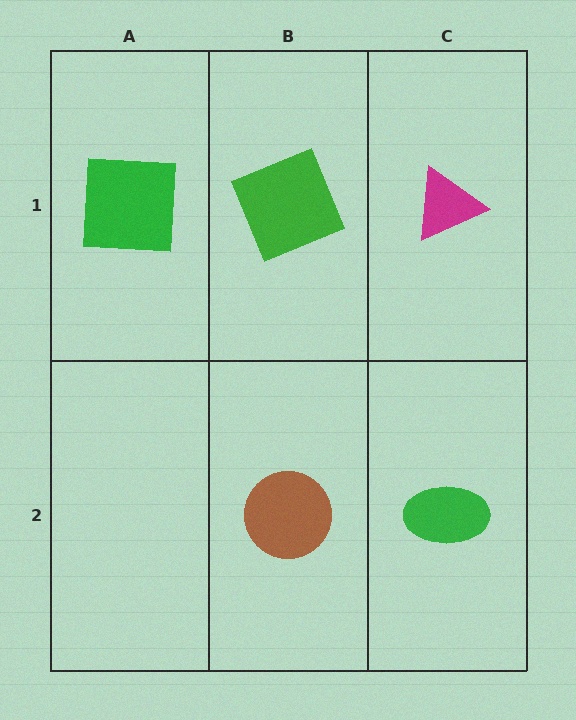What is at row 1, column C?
A magenta triangle.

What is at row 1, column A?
A green square.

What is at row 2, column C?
A green ellipse.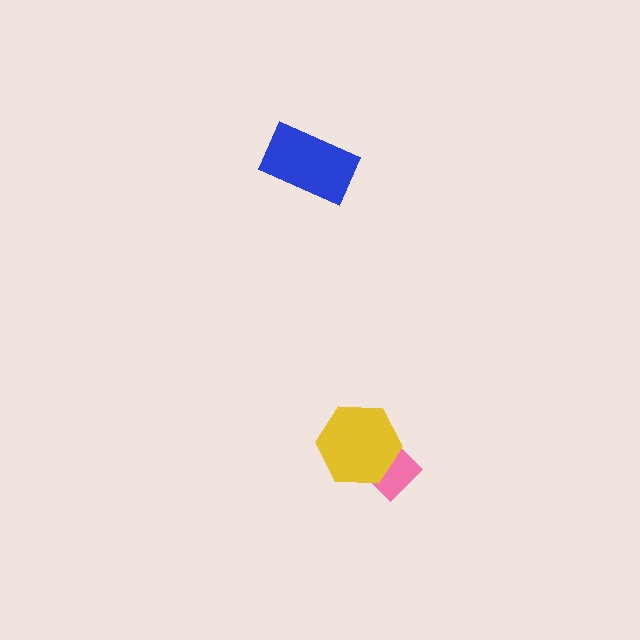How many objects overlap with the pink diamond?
1 object overlaps with the pink diamond.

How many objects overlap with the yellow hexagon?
1 object overlaps with the yellow hexagon.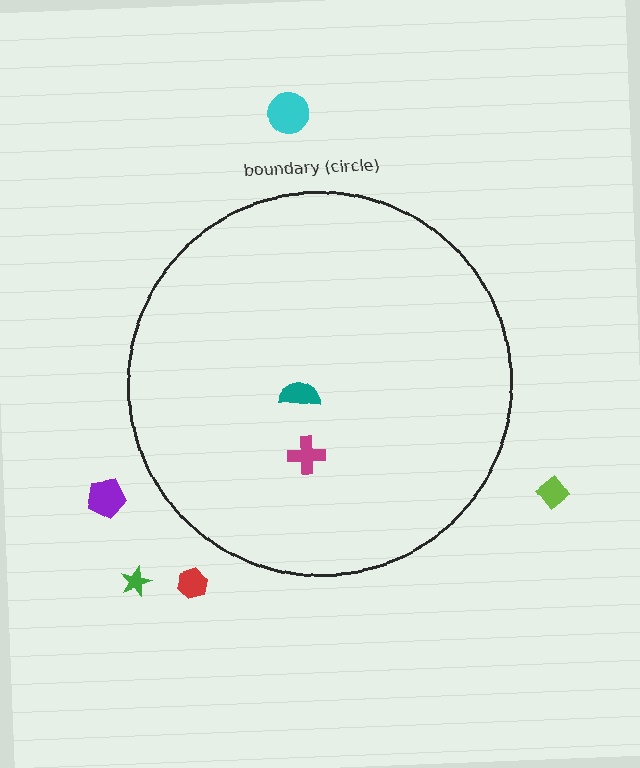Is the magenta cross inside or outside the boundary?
Inside.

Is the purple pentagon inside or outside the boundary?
Outside.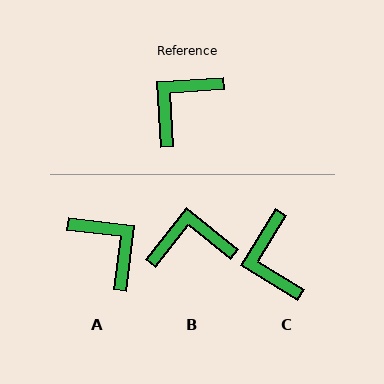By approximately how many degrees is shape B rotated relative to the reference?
Approximately 42 degrees clockwise.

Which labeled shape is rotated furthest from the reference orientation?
A, about 100 degrees away.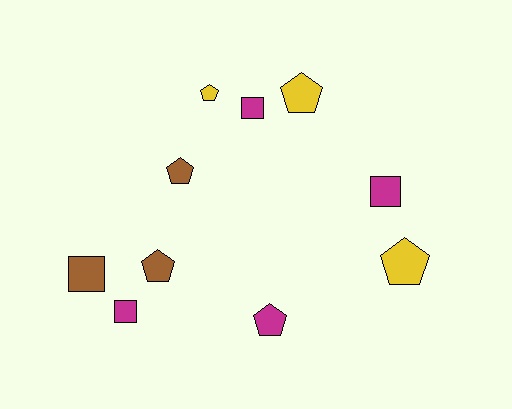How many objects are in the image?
There are 10 objects.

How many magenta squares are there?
There are 3 magenta squares.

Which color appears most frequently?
Magenta, with 4 objects.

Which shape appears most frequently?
Pentagon, with 6 objects.